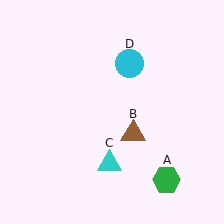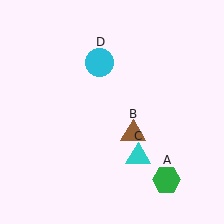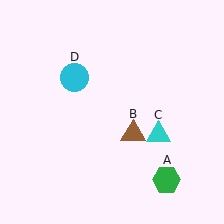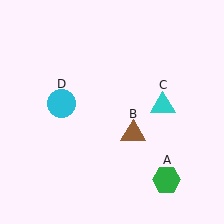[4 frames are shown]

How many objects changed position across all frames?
2 objects changed position: cyan triangle (object C), cyan circle (object D).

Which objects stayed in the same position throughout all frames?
Green hexagon (object A) and brown triangle (object B) remained stationary.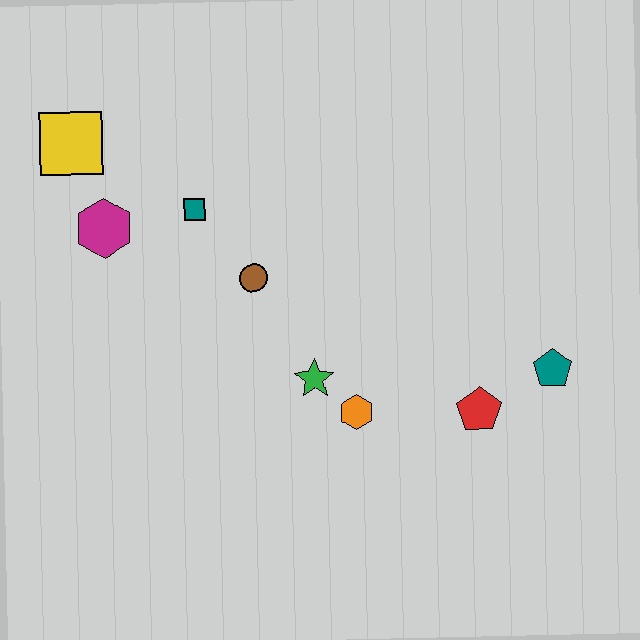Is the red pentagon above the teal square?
No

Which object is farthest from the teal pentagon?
The yellow square is farthest from the teal pentagon.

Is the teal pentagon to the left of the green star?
No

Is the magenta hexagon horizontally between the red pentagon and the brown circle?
No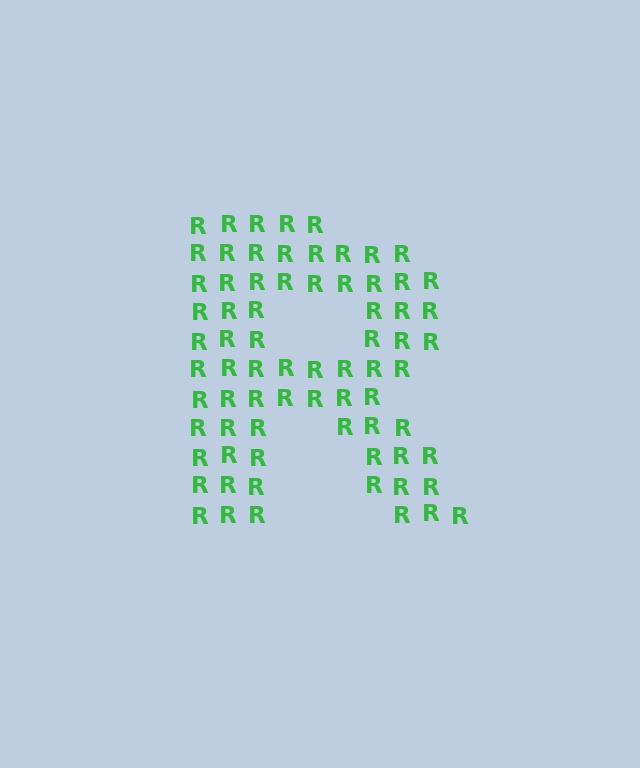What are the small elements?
The small elements are letter R's.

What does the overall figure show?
The overall figure shows the letter R.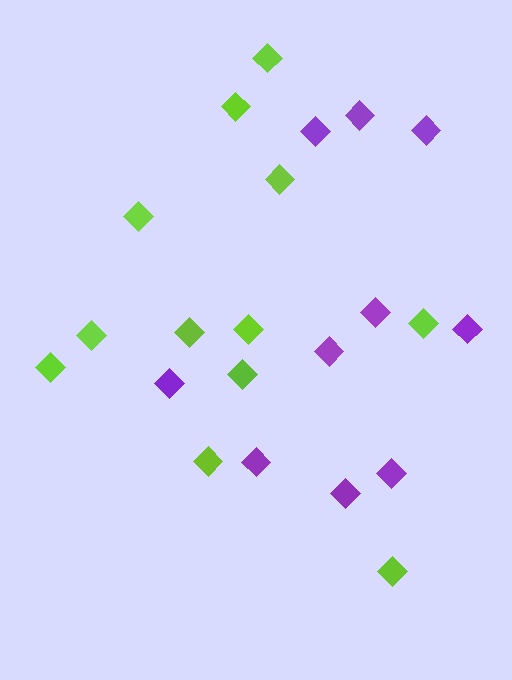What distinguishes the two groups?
There are 2 groups: one group of lime diamonds (12) and one group of purple diamonds (10).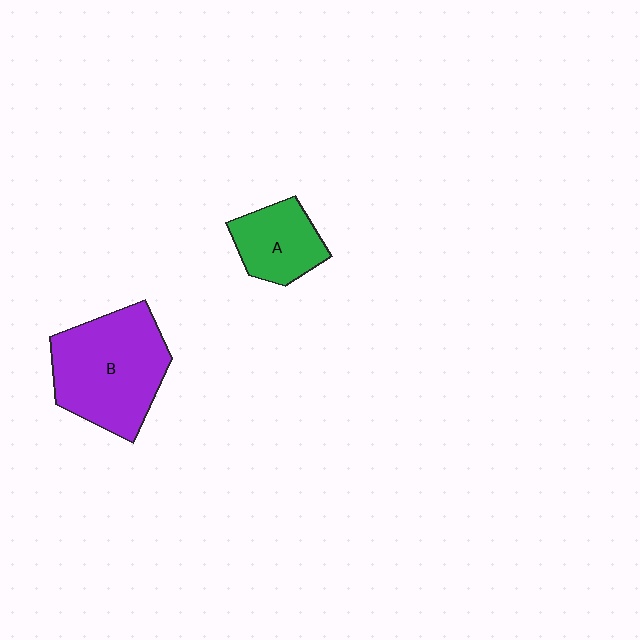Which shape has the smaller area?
Shape A (green).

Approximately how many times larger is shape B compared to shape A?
Approximately 2.0 times.